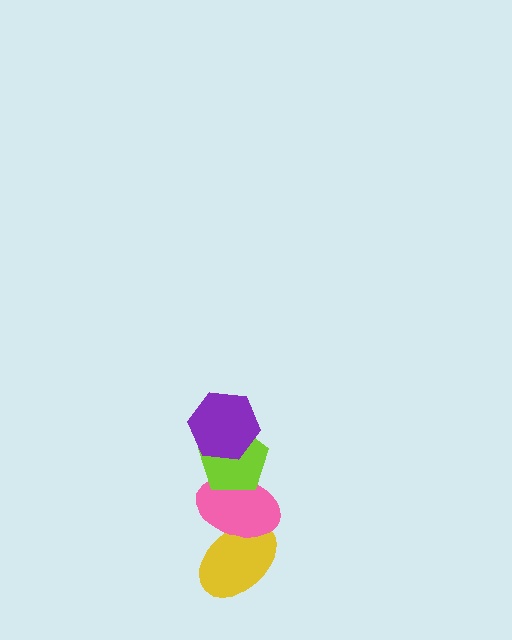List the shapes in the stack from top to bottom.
From top to bottom: the purple hexagon, the lime pentagon, the pink ellipse, the yellow ellipse.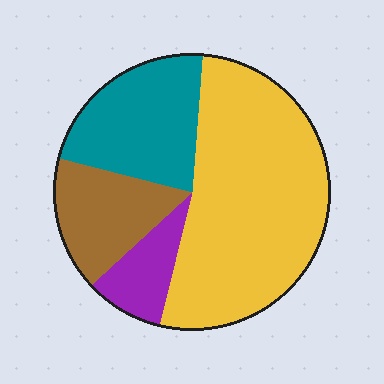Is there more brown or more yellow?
Yellow.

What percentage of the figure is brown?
Brown takes up about one sixth (1/6) of the figure.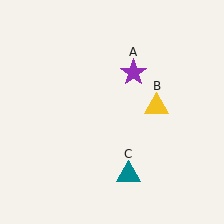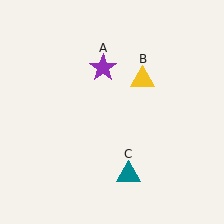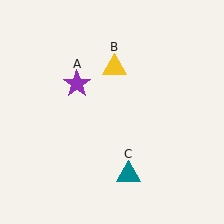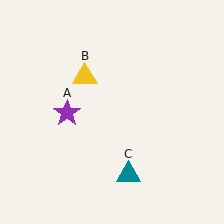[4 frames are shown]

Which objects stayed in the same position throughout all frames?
Teal triangle (object C) remained stationary.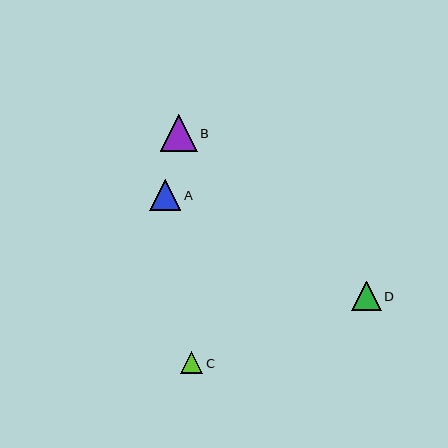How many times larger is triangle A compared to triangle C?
Triangle A is approximately 1.4 times the size of triangle C.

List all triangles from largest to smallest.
From largest to smallest: B, A, D, C.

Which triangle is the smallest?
Triangle C is the smallest with a size of approximately 22 pixels.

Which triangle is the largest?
Triangle B is the largest with a size of approximately 37 pixels.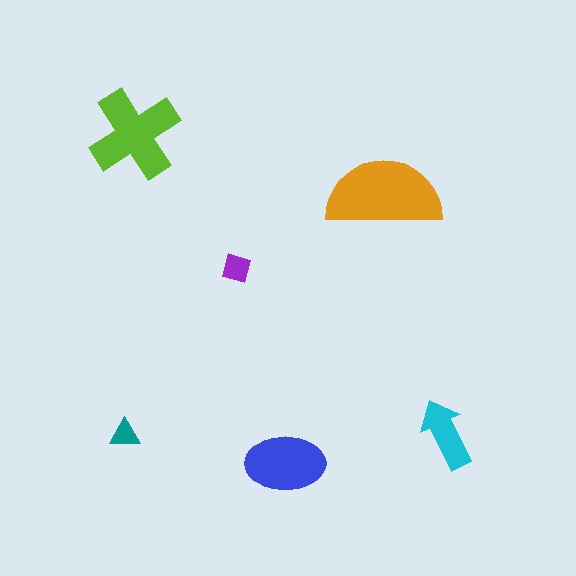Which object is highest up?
The lime cross is topmost.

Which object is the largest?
The orange semicircle.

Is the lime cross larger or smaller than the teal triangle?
Larger.